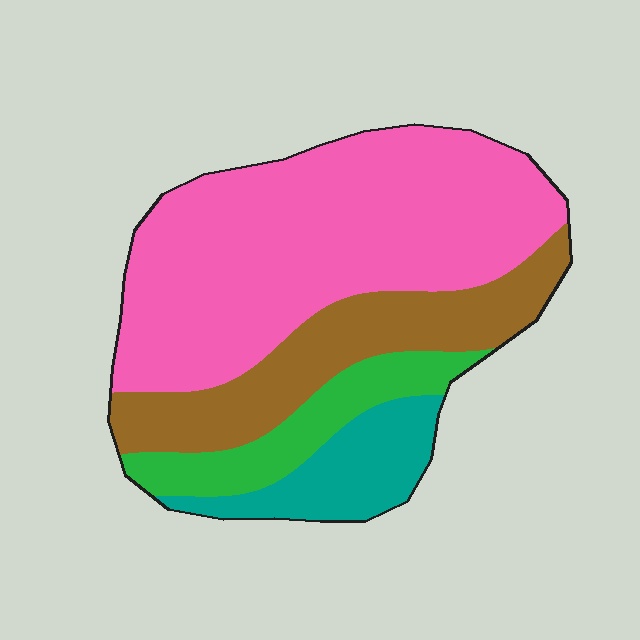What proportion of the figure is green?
Green takes up about one eighth (1/8) of the figure.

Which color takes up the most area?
Pink, at roughly 55%.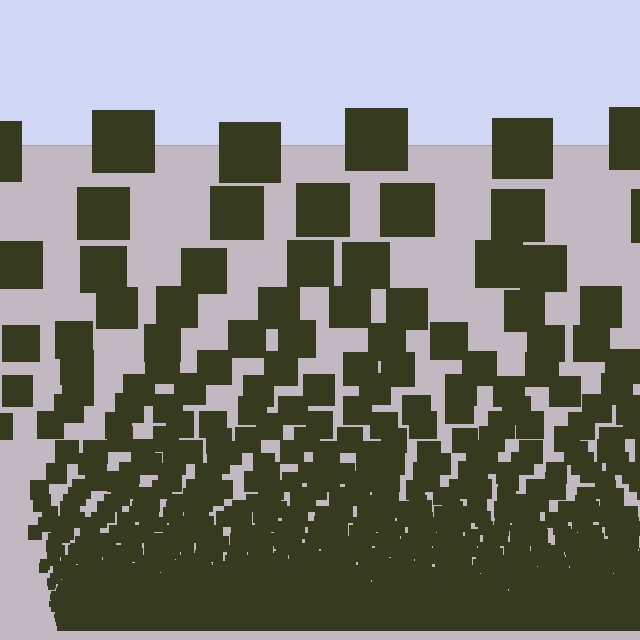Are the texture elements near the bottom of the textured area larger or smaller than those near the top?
Smaller. The gradient is inverted — elements near the bottom are smaller and denser.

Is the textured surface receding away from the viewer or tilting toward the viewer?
The surface appears to tilt toward the viewer. Texture elements get larger and sparser toward the top.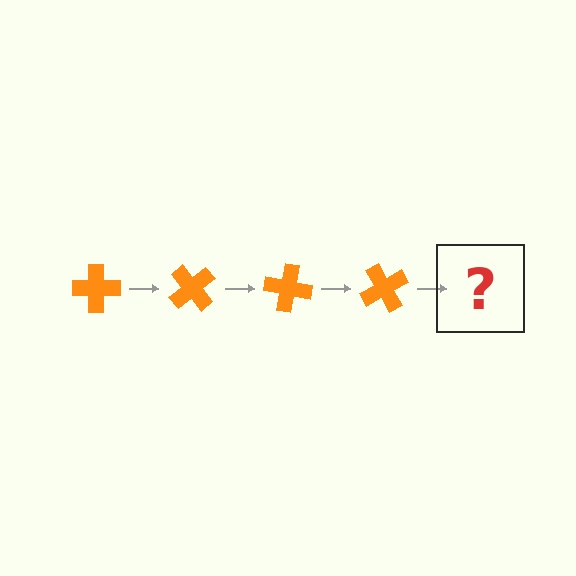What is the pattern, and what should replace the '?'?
The pattern is that the cross rotates 50 degrees each step. The '?' should be an orange cross rotated 200 degrees.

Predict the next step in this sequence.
The next step is an orange cross rotated 200 degrees.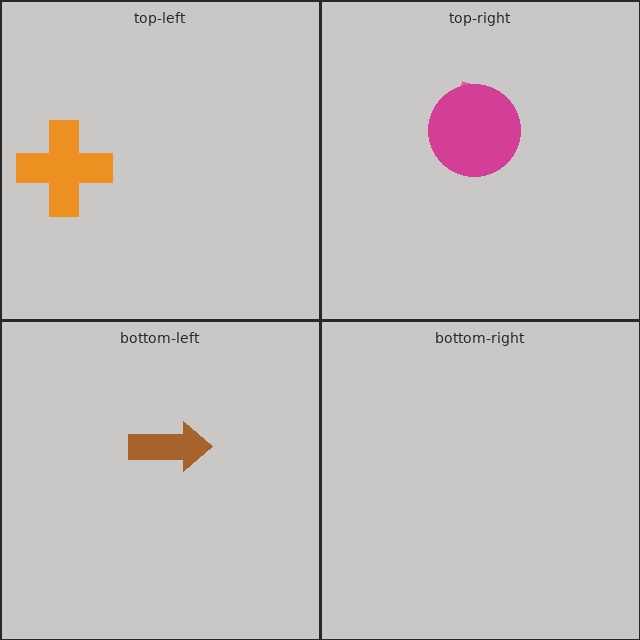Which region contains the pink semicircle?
The top-right region.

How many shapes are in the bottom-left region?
1.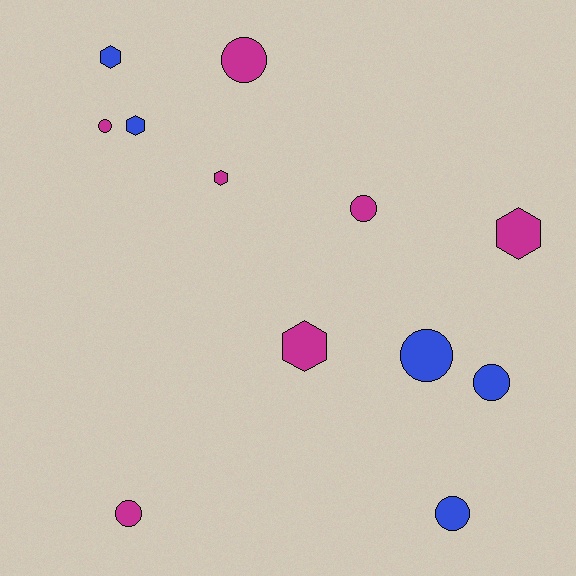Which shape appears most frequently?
Circle, with 7 objects.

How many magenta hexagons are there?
There are 3 magenta hexagons.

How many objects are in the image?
There are 12 objects.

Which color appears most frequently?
Magenta, with 7 objects.